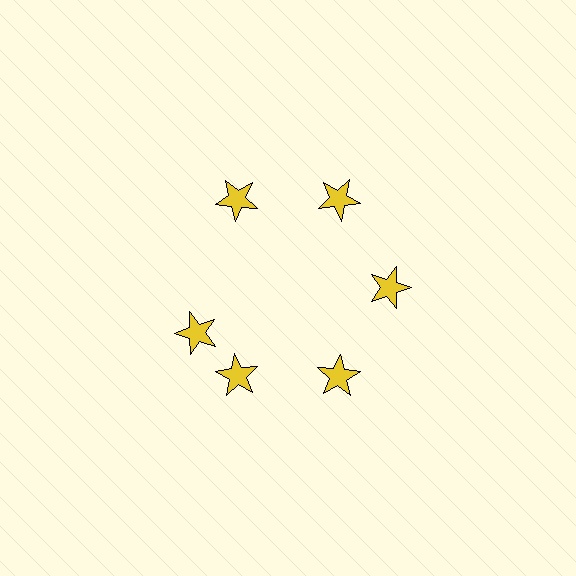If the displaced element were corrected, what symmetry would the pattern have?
It would have 6-fold rotational symmetry — the pattern would map onto itself every 60 degrees.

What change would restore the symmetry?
The symmetry would be restored by rotating it back into even spacing with its neighbors so that all 6 stars sit at equal angles and equal distance from the center.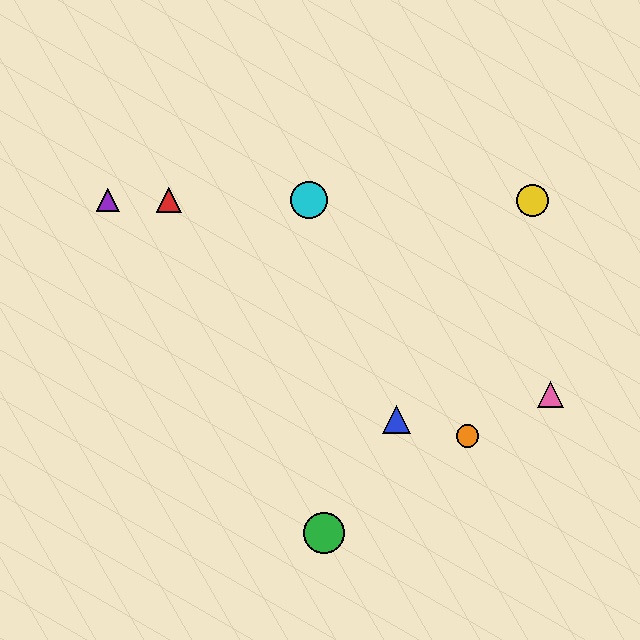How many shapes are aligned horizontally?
4 shapes (the red triangle, the yellow circle, the purple triangle, the cyan circle) are aligned horizontally.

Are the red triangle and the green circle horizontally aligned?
No, the red triangle is at y≈200 and the green circle is at y≈533.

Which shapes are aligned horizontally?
The red triangle, the yellow circle, the purple triangle, the cyan circle are aligned horizontally.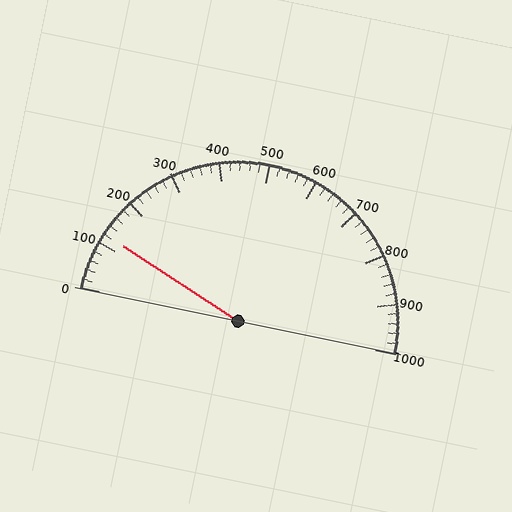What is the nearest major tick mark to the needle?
The nearest major tick mark is 100.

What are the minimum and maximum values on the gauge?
The gauge ranges from 0 to 1000.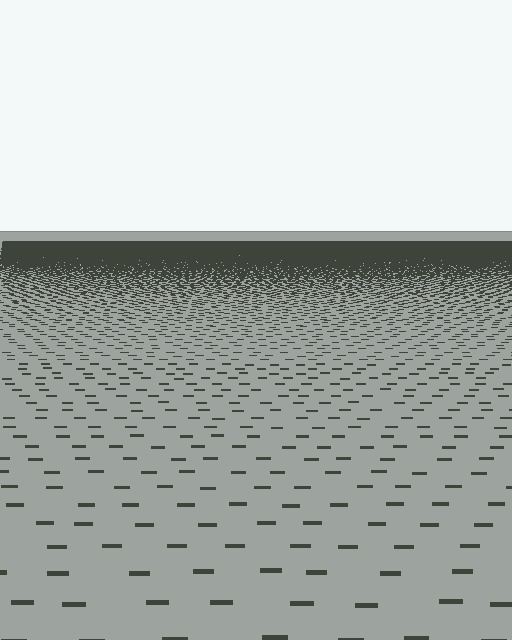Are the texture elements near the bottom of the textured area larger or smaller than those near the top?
Larger. Near the bottom, elements are closer to the viewer and appear at a bigger on-screen size.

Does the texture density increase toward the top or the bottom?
Density increases toward the top.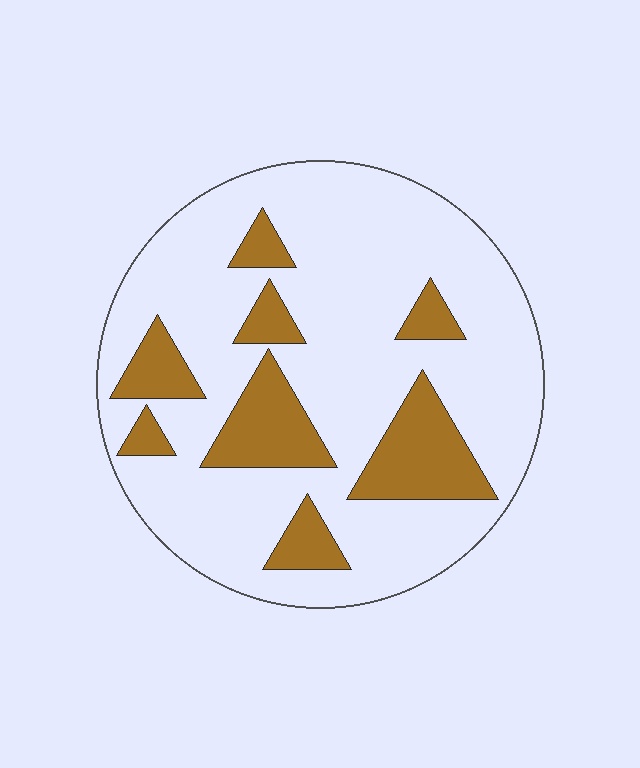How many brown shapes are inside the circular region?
8.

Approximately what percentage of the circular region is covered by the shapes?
Approximately 20%.